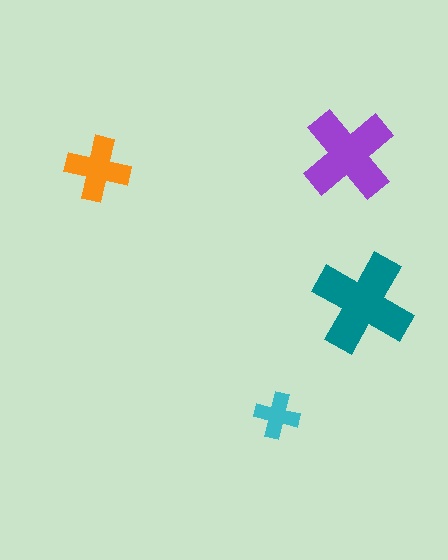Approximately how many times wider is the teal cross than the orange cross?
About 1.5 times wider.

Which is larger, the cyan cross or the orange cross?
The orange one.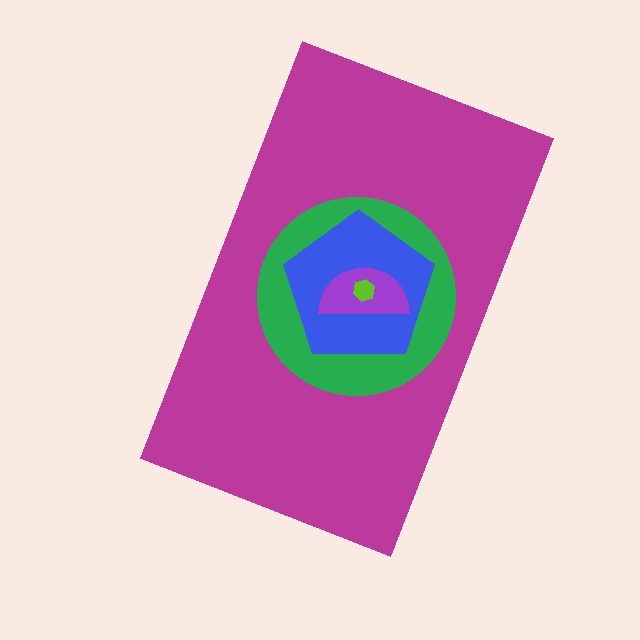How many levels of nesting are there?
5.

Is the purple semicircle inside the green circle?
Yes.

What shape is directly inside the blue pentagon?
The purple semicircle.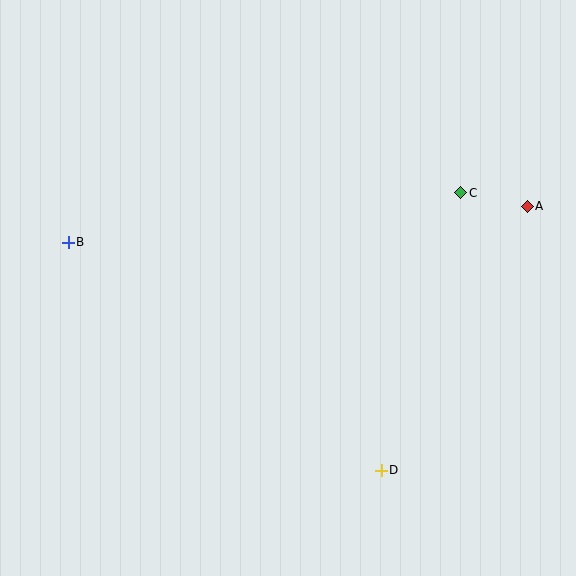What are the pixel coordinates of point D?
Point D is at (381, 470).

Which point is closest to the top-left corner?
Point B is closest to the top-left corner.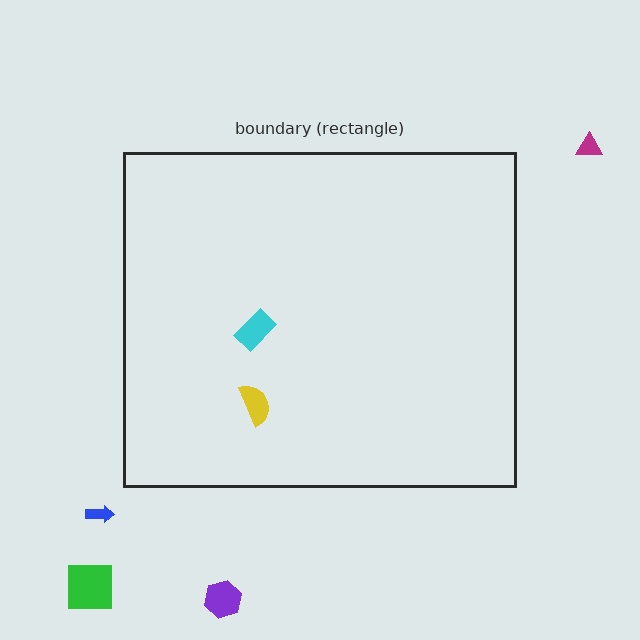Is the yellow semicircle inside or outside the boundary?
Inside.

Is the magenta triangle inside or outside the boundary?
Outside.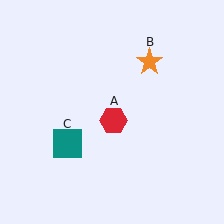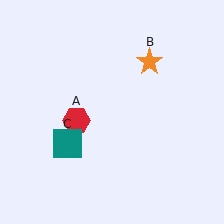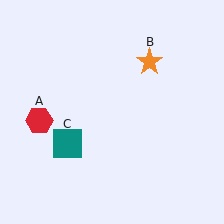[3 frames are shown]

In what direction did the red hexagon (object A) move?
The red hexagon (object A) moved left.